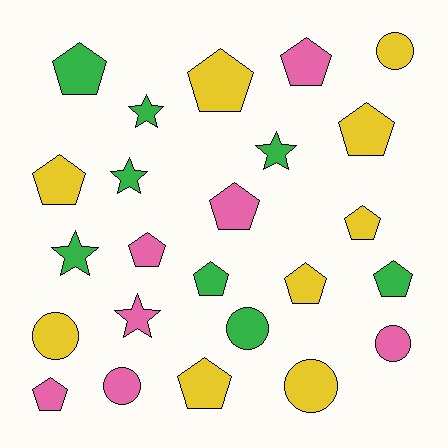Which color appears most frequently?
Yellow, with 9 objects.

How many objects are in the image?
There are 24 objects.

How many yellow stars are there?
There are no yellow stars.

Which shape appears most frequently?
Pentagon, with 13 objects.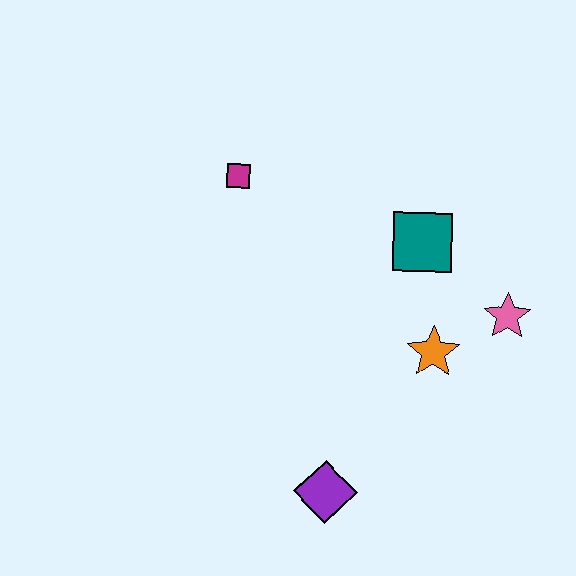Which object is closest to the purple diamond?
The orange star is closest to the purple diamond.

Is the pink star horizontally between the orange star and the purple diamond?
No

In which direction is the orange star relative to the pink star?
The orange star is to the left of the pink star.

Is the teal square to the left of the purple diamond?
No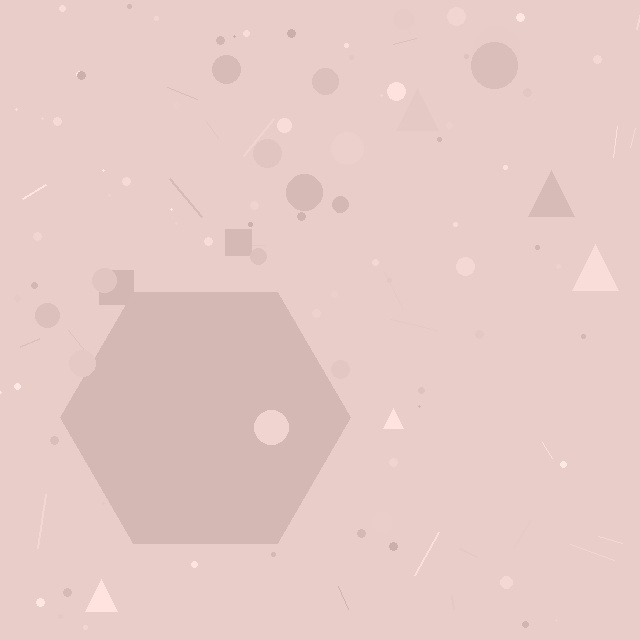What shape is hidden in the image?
A hexagon is hidden in the image.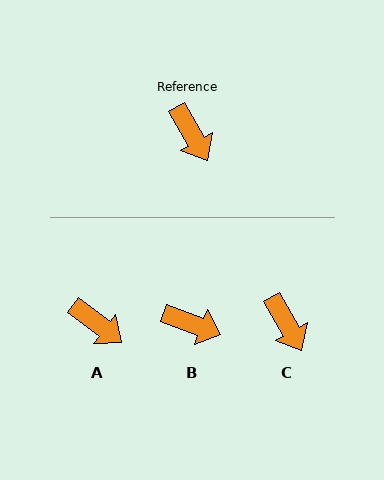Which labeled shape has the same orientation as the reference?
C.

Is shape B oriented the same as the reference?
No, it is off by about 40 degrees.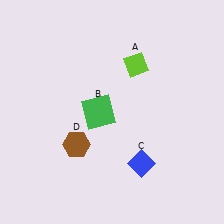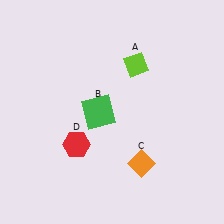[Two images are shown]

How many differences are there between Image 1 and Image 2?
There are 2 differences between the two images.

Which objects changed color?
C changed from blue to orange. D changed from brown to red.